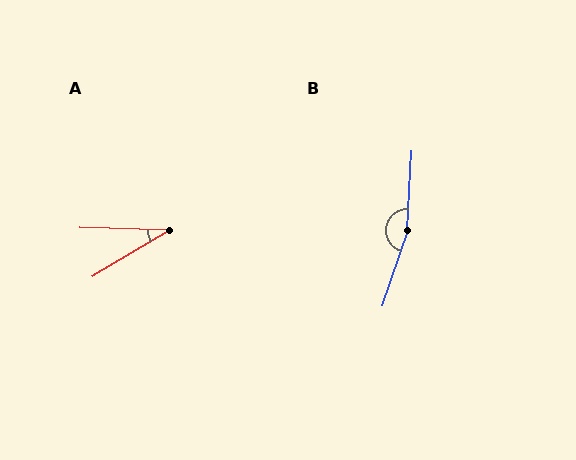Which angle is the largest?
B, at approximately 164 degrees.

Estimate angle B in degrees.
Approximately 164 degrees.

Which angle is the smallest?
A, at approximately 33 degrees.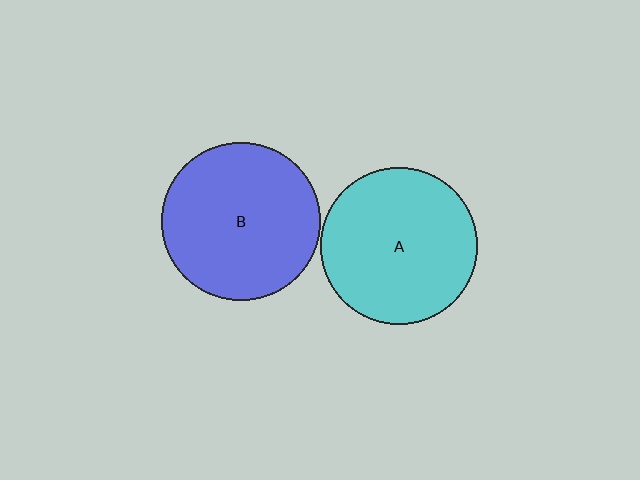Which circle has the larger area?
Circle B (blue).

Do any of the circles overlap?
No, none of the circles overlap.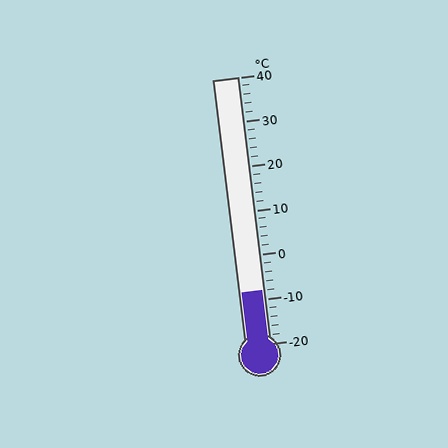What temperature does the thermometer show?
The thermometer shows approximately -8°C.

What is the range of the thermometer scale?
The thermometer scale ranges from -20°C to 40°C.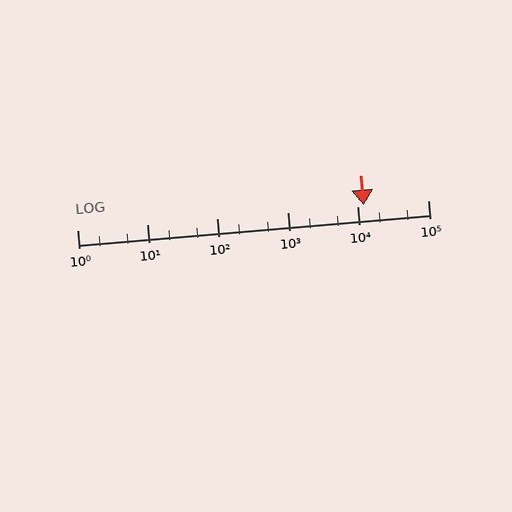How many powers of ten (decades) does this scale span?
The scale spans 5 decades, from 1 to 100000.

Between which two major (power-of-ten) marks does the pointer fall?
The pointer is between 10000 and 100000.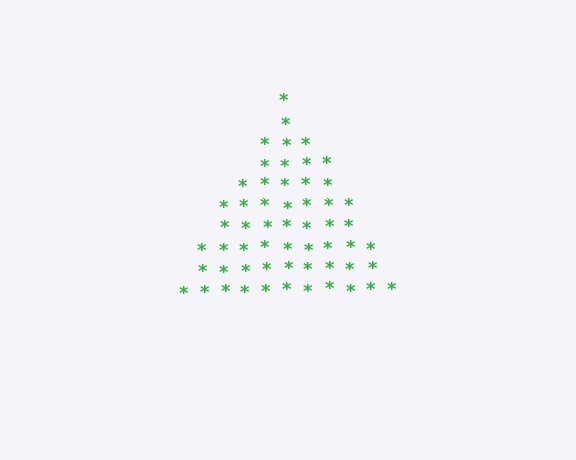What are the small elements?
The small elements are asterisks.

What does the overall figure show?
The overall figure shows a triangle.